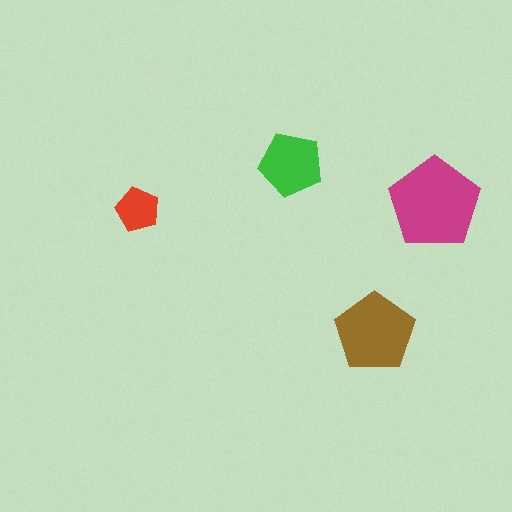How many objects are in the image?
There are 4 objects in the image.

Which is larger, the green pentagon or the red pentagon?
The green one.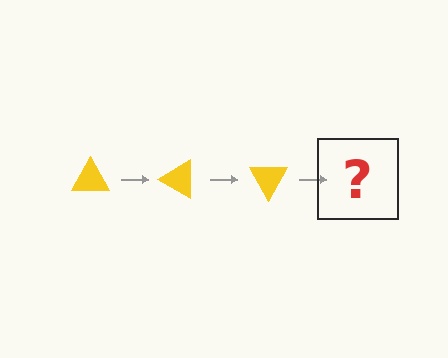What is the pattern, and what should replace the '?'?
The pattern is that the triangle rotates 30 degrees each step. The '?' should be a yellow triangle rotated 90 degrees.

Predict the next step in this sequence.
The next step is a yellow triangle rotated 90 degrees.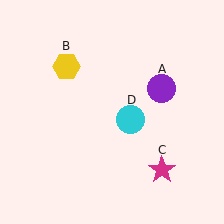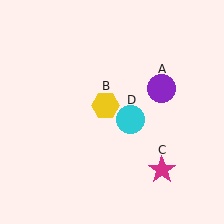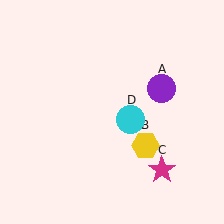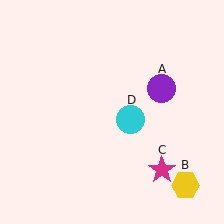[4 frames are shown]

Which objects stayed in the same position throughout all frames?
Purple circle (object A) and magenta star (object C) and cyan circle (object D) remained stationary.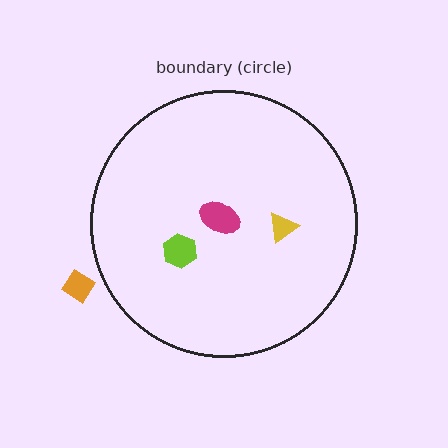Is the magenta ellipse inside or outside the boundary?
Inside.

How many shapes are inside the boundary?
3 inside, 1 outside.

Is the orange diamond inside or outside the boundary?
Outside.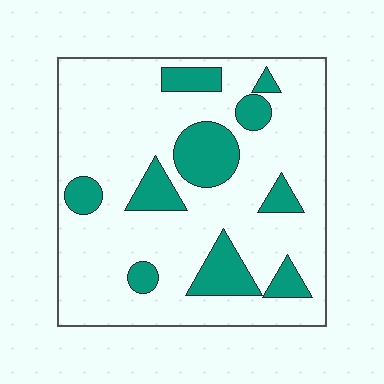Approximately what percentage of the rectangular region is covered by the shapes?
Approximately 20%.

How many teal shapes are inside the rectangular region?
10.